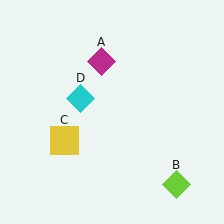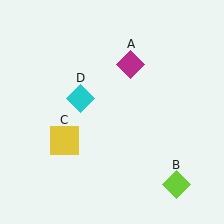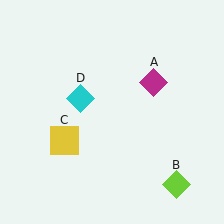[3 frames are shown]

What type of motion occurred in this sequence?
The magenta diamond (object A) rotated clockwise around the center of the scene.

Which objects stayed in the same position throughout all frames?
Lime diamond (object B) and yellow square (object C) and cyan diamond (object D) remained stationary.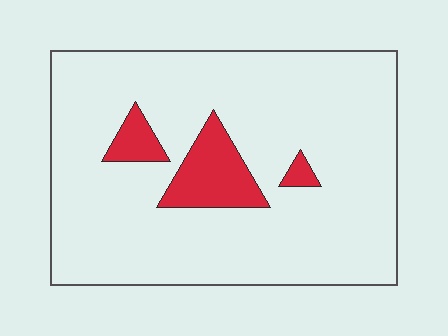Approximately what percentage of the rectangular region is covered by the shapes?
Approximately 10%.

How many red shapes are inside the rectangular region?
3.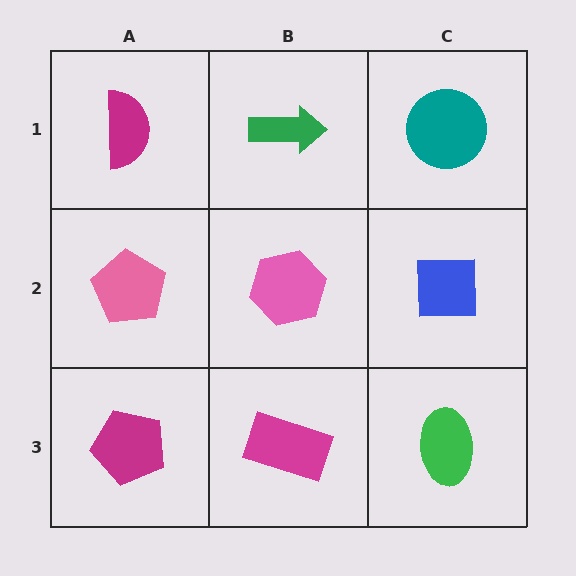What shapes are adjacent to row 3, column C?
A blue square (row 2, column C), a magenta rectangle (row 3, column B).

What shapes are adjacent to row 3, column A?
A pink pentagon (row 2, column A), a magenta rectangle (row 3, column B).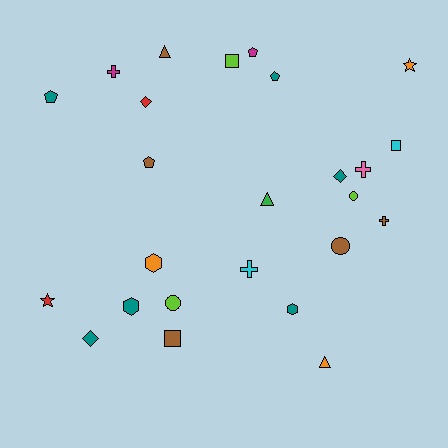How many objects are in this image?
There are 25 objects.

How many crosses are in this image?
There are 4 crosses.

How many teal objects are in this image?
There are 6 teal objects.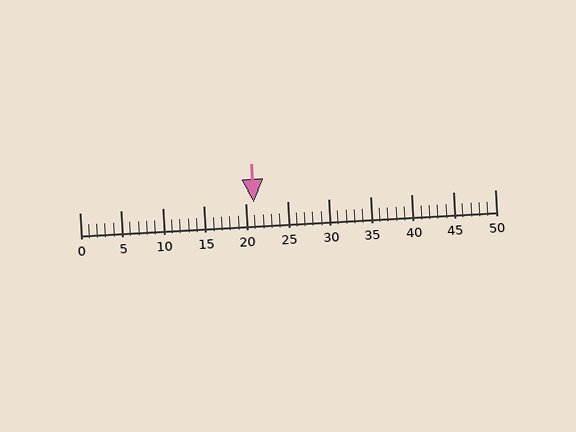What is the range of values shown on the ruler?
The ruler shows values from 0 to 50.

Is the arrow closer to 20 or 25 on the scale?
The arrow is closer to 20.